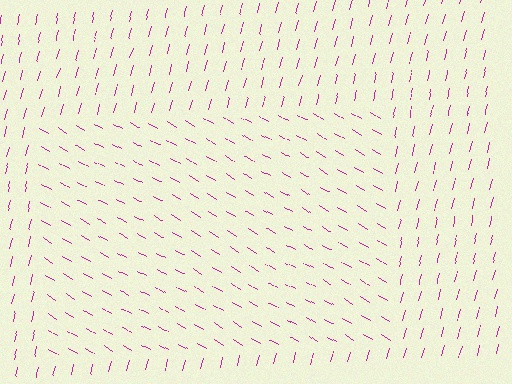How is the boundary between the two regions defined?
The boundary is defined purely by a change in line orientation (approximately 74 degrees difference). All lines are the same color and thickness.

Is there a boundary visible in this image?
Yes, there is a texture boundary formed by a change in line orientation.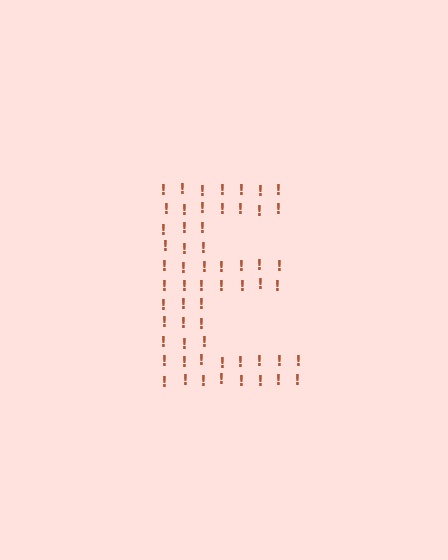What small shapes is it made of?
It is made of small exclamation marks.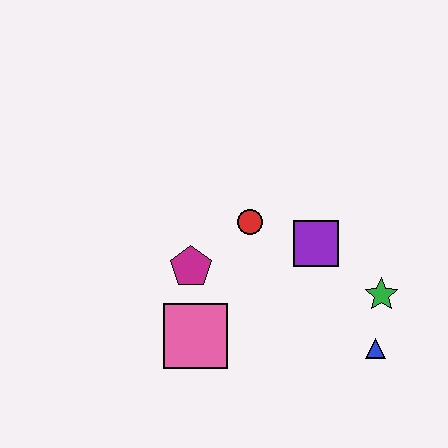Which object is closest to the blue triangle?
The green star is closest to the blue triangle.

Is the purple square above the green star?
Yes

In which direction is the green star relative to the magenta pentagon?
The green star is to the right of the magenta pentagon.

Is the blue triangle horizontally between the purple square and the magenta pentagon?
No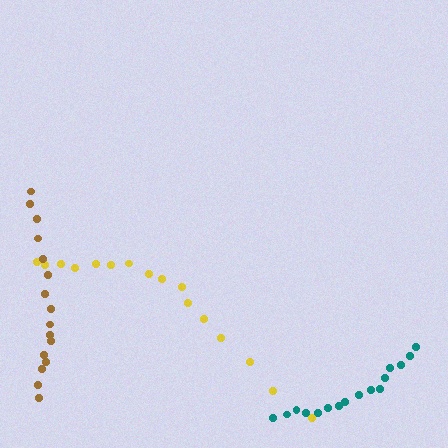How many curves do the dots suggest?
There are 3 distinct paths.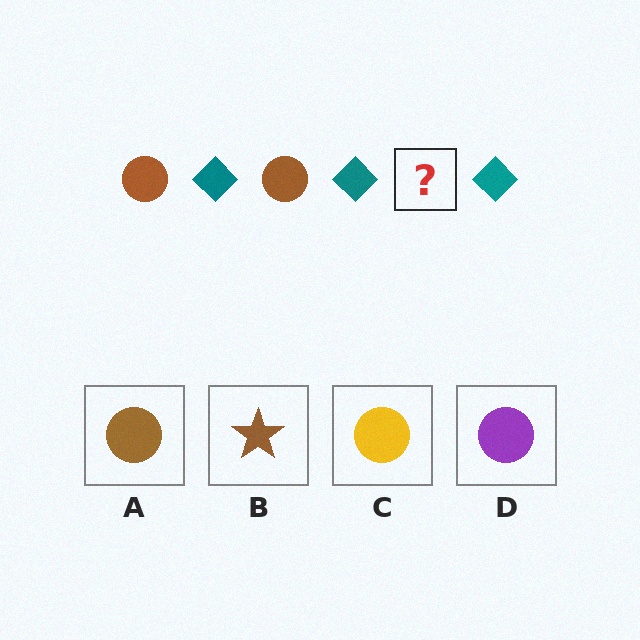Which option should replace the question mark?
Option A.